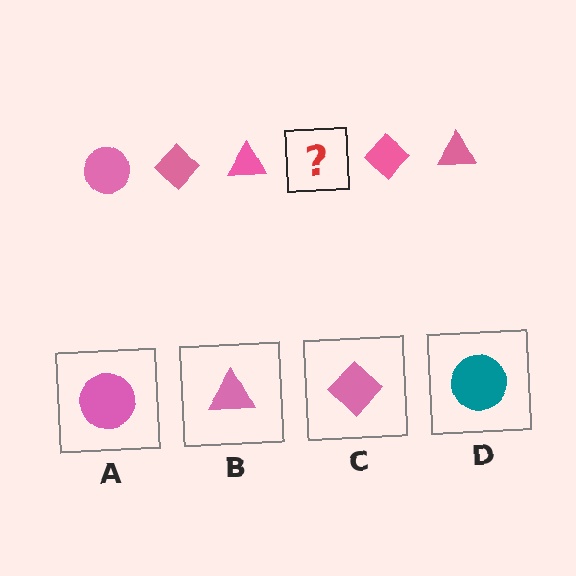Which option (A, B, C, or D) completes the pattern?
A.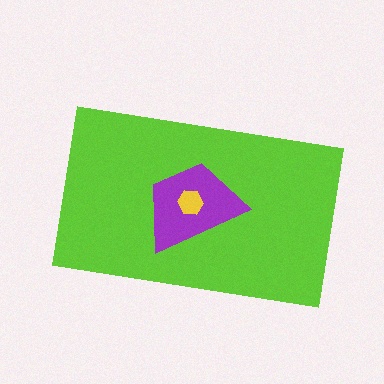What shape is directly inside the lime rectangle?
The purple trapezoid.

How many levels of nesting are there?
3.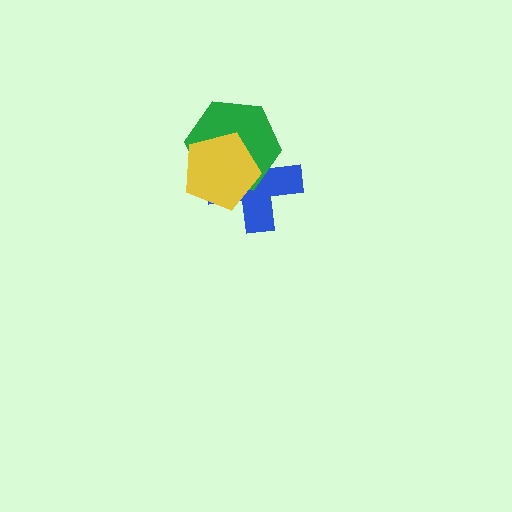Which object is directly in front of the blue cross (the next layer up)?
The green hexagon is directly in front of the blue cross.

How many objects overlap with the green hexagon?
2 objects overlap with the green hexagon.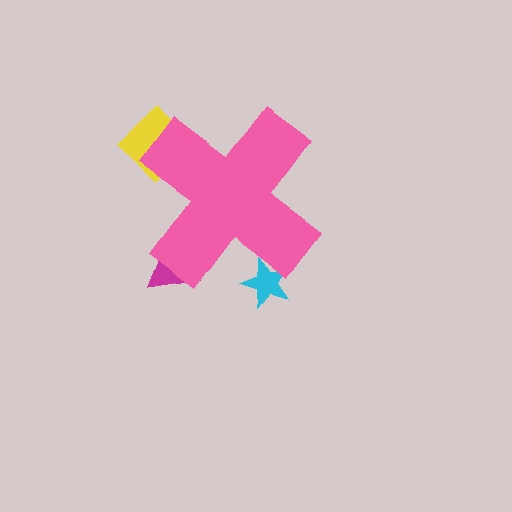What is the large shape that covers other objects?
A pink cross.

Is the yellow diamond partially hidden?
Yes, the yellow diamond is partially hidden behind the pink cross.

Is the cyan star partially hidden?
Yes, the cyan star is partially hidden behind the pink cross.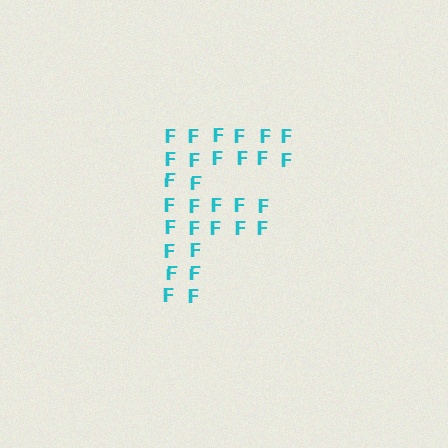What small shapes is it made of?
It is made of small letter F's.